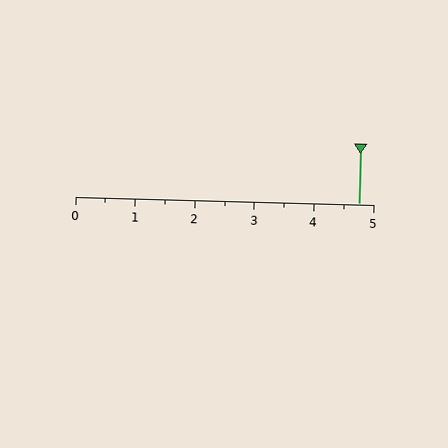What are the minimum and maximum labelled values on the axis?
The axis runs from 0 to 5.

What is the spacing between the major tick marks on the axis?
The major ticks are spaced 1 apart.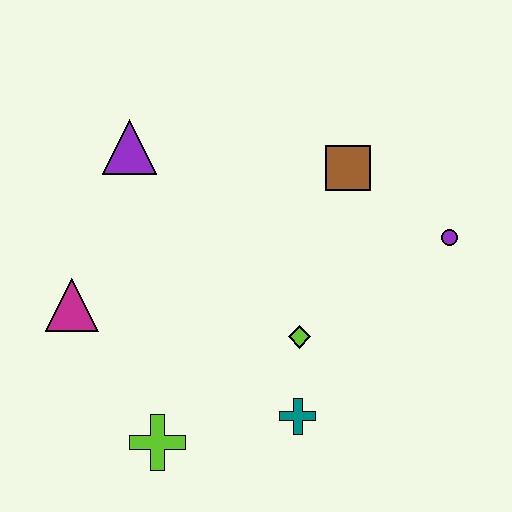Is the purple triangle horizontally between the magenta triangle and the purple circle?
Yes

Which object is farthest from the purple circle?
The magenta triangle is farthest from the purple circle.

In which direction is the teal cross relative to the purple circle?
The teal cross is below the purple circle.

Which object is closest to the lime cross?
The teal cross is closest to the lime cross.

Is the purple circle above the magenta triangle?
Yes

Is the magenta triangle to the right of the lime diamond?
No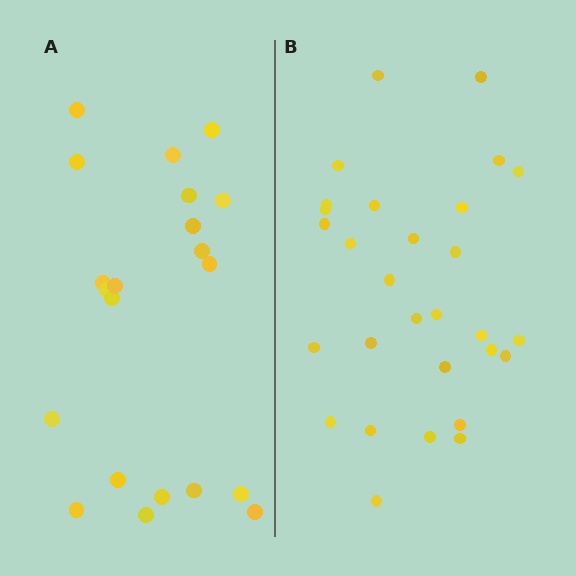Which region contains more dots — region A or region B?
Region B (the right region) has more dots.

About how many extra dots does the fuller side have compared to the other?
Region B has roughly 8 or so more dots than region A.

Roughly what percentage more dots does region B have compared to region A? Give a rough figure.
About 40% more.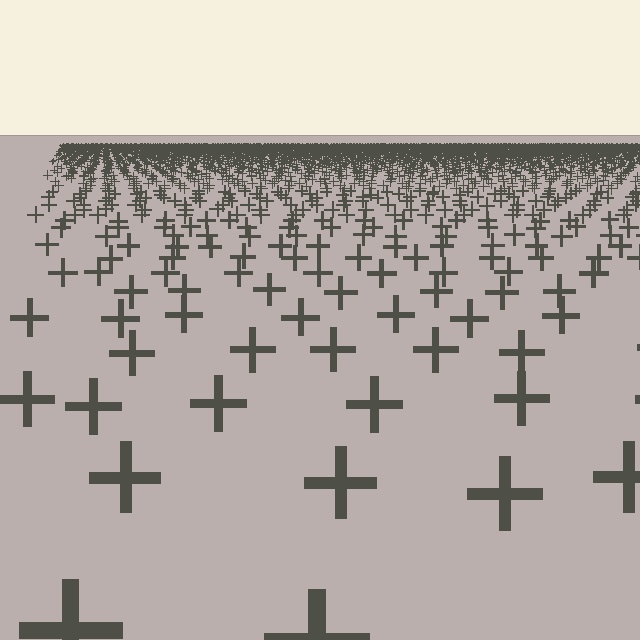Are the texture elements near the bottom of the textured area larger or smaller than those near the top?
Larger. Near the bottom, elements are closer to the viewer and appear at a bigger on-screen size.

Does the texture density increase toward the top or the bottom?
Density increases toward the top.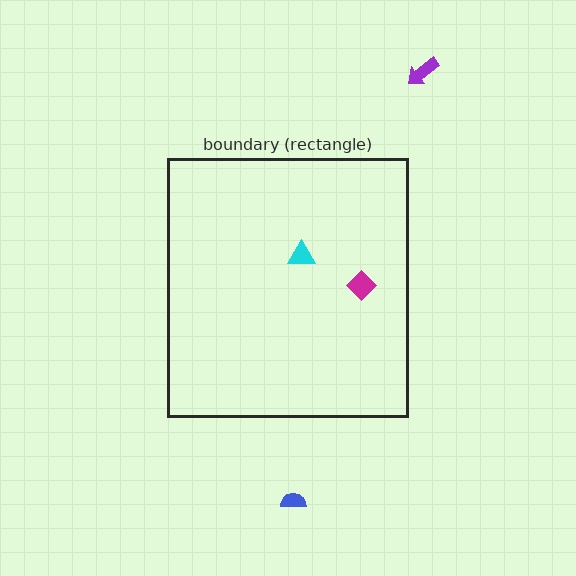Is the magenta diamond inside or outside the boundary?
Inside.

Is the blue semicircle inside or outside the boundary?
Outside.